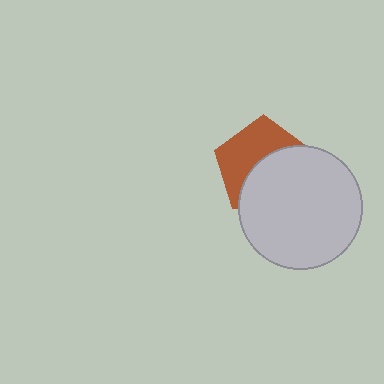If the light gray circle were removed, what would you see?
You would see the complete brown pentagon.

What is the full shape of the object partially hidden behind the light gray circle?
The partially hidden object is a brown pentagon.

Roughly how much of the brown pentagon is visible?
About half of it is visible (roughly 48%).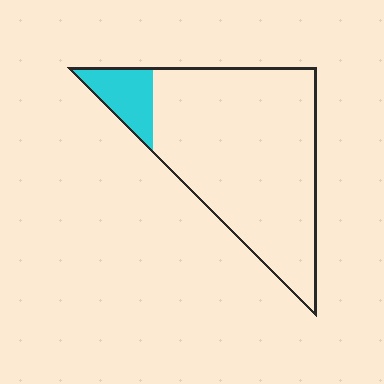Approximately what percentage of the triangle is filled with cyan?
Approximately 10%.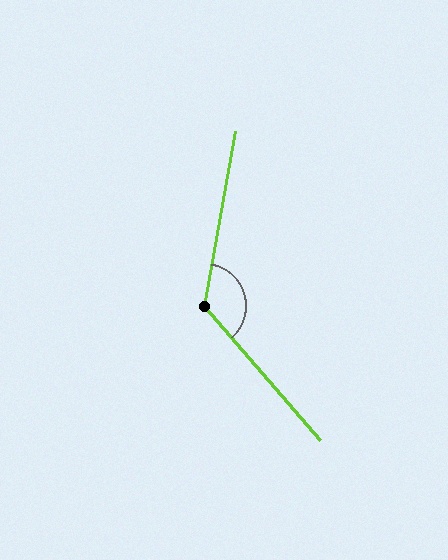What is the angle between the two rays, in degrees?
Approximately 129 degrees.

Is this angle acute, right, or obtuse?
It is obtuse.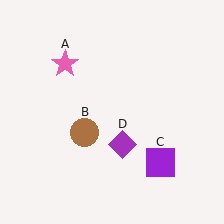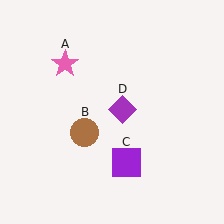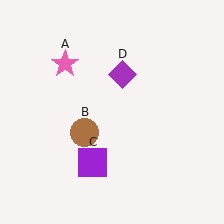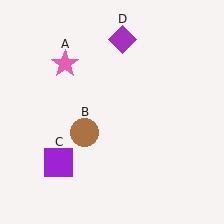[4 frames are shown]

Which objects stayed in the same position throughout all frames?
Pink star (object A) and brown circle (object B) remained stationary.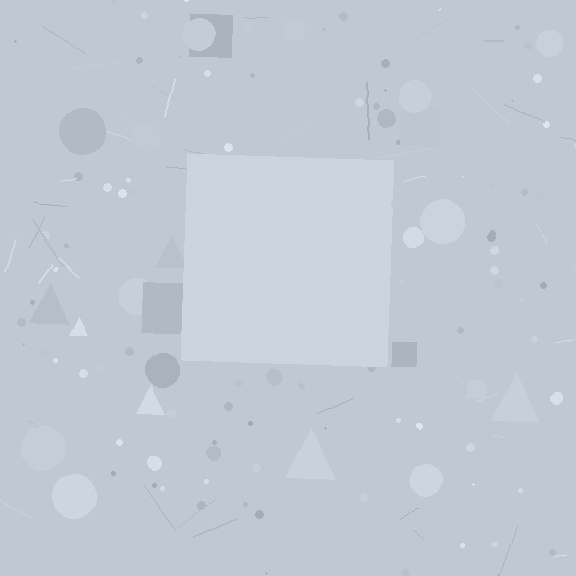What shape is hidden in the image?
A square is hidden in the image.